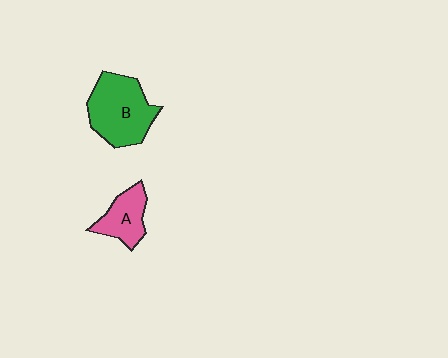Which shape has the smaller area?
Shape A (pink).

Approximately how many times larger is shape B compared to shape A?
Approximately 1.8 times.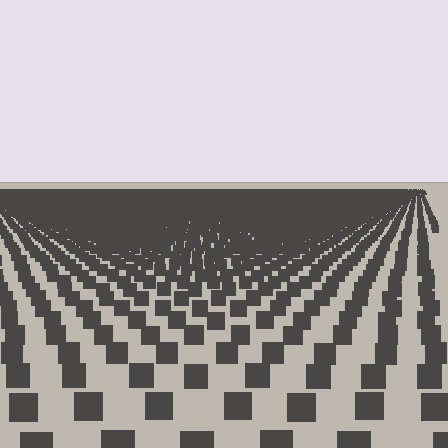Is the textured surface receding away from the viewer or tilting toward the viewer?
The surface is receding away from the viewer. Texture elements get smaller and denser toward the top.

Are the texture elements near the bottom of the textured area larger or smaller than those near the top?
Larger. Near the bottom, elements are closer to the viewer and appear at a bigger on-screen size.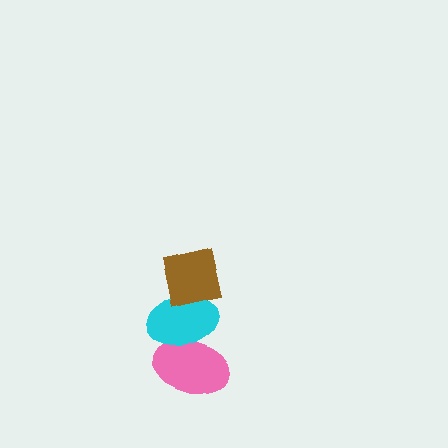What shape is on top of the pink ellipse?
The cyan ellipse is on top of the pink ellipse.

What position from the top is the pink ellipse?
The pink ellipse is 3rd from the top.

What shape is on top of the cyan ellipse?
The brown square is on top of the cyan ellipse.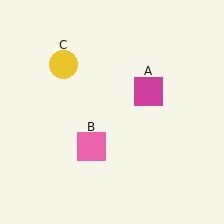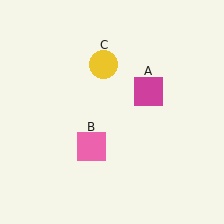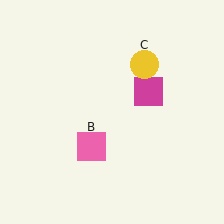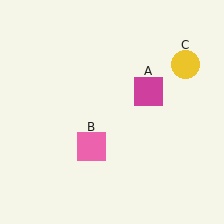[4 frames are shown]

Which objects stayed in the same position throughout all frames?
Magenta square (object A) and pink square (object B) remained stationary.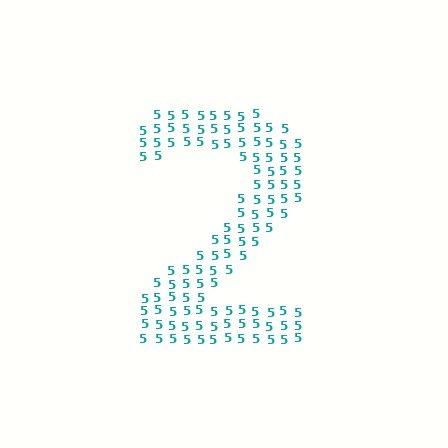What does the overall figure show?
The overall figure shows the digit 2.